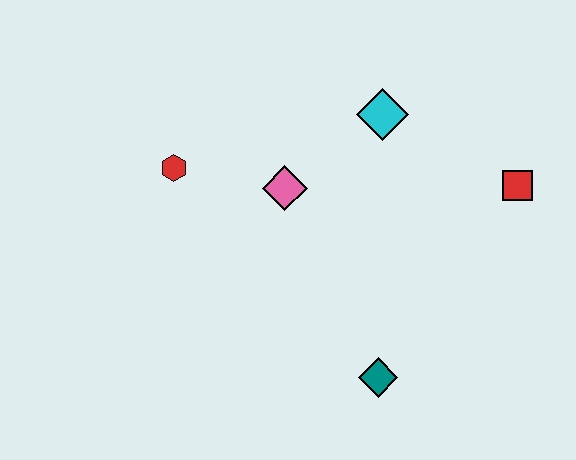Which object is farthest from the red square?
The red hexagon is farthest from the red square.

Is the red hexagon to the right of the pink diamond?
No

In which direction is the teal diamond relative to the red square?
The teal diamond is below the red square.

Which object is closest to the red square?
The cyan diamond is closest to the red square.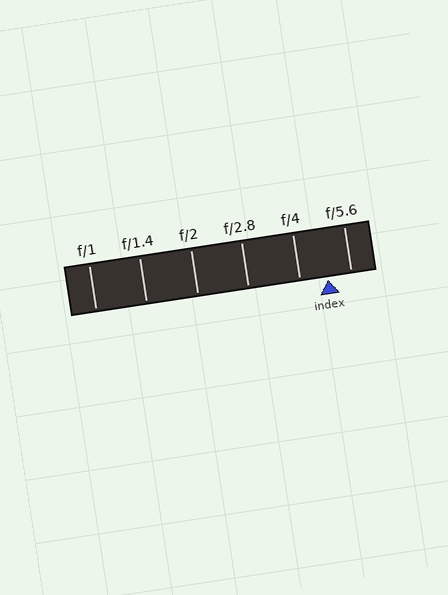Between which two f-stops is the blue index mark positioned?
The index mark is between f/4 and f/5.6.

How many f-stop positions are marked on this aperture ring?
There are 6 f-stop positions marked.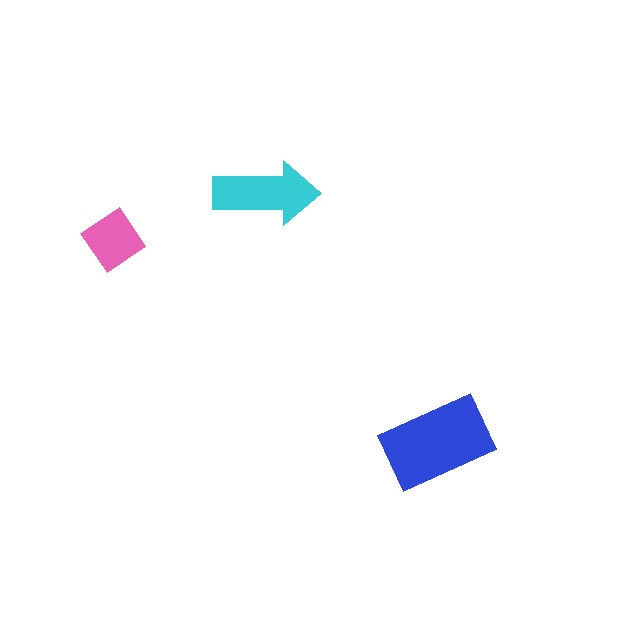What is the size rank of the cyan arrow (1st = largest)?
2nd.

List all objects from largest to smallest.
The blue rectangle, the cyan arrow, the pink diamond.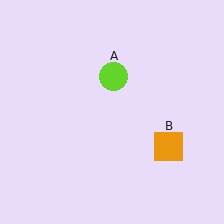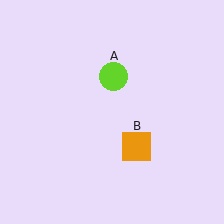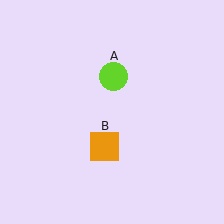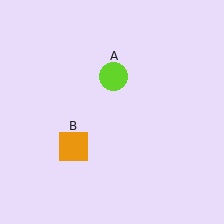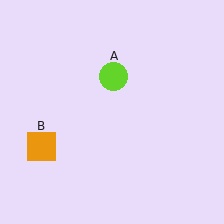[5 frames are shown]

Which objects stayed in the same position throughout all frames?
Lime circle (object A) remained stationary.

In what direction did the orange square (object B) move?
The orange square (object B) moved left.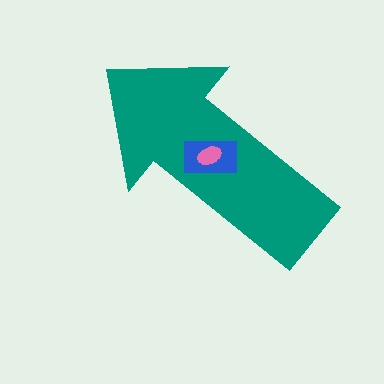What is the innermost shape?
The pink ellipse.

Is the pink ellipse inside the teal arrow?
Yes.